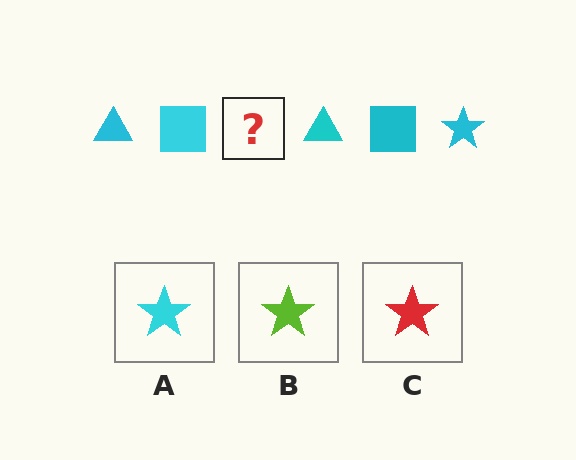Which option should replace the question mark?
Option A.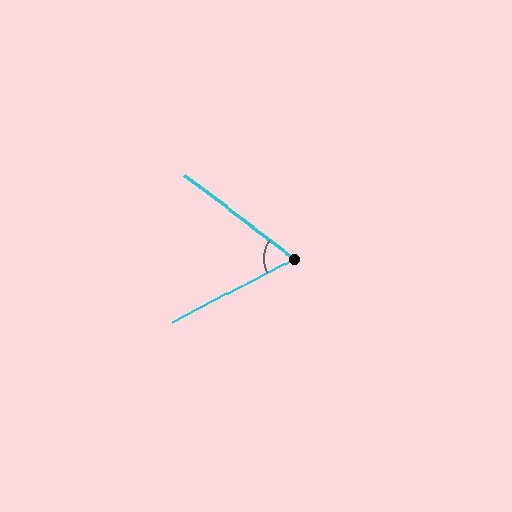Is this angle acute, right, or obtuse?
It is acute.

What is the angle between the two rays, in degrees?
Approximately 65 degrees.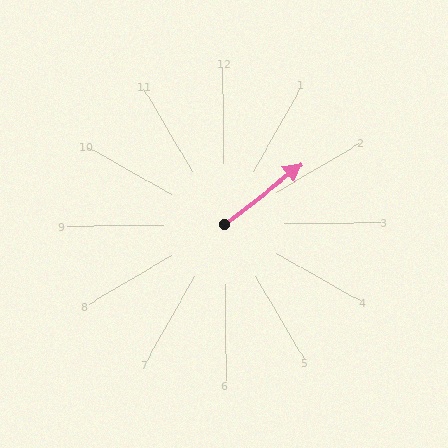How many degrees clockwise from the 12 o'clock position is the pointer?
Approximately 53 degrees.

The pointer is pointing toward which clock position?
Roughly 2 o'clock.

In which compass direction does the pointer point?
Northeast.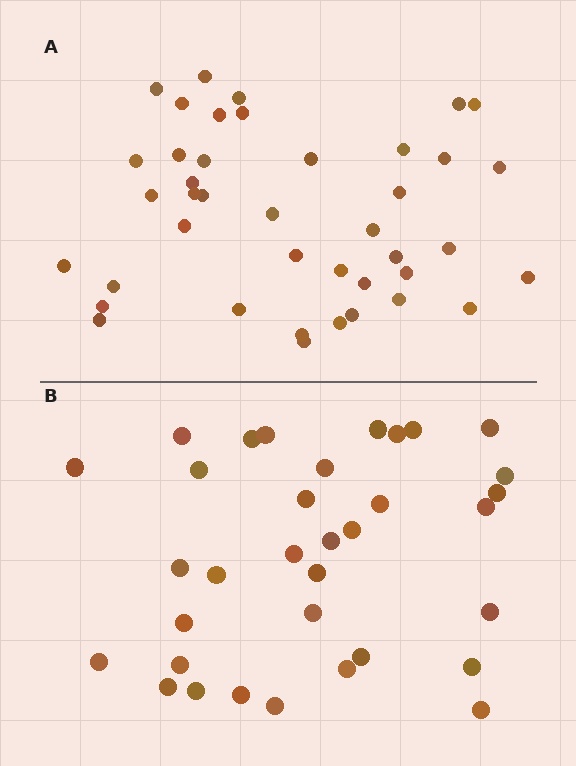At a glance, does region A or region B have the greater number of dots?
Region A (the top region) has more dots.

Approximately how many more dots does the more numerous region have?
Region A has roughly 8 or so more dots than region B.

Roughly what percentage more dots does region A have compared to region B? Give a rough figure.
About 20% more.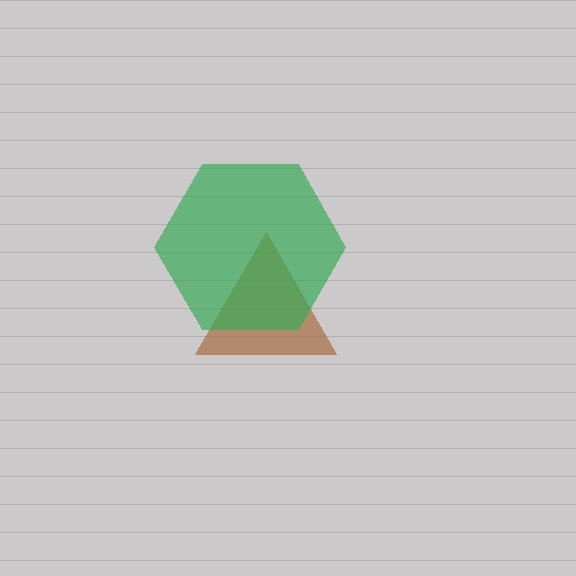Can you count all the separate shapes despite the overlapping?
Yes, there are 2 separate shapes.